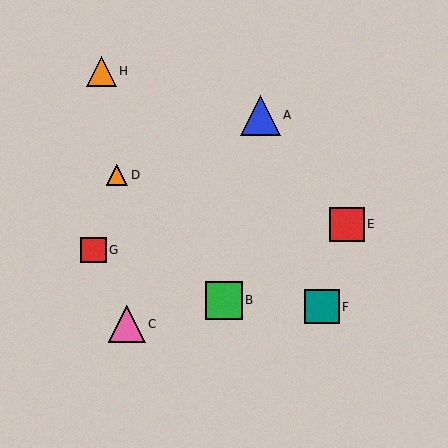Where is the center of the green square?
The center of the green square is at (224, 300).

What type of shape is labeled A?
Shape A is a blue triangle.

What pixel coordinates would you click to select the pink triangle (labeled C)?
Click at (127, 324) to select the pink triangle C.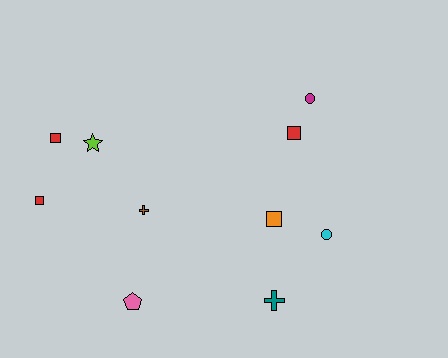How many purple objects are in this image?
There are no purple objects.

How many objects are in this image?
There are 10 objects.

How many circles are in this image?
There are 2 circles.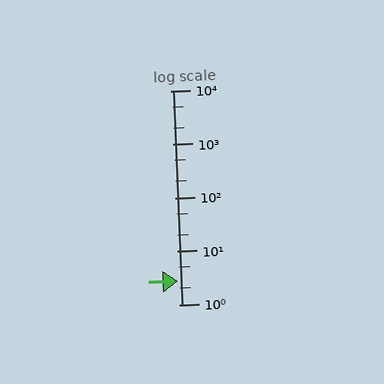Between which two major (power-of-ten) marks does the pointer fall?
The pointer is between 1 and 10.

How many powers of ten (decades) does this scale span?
The scale spans 4 decades, from 1 to 10000.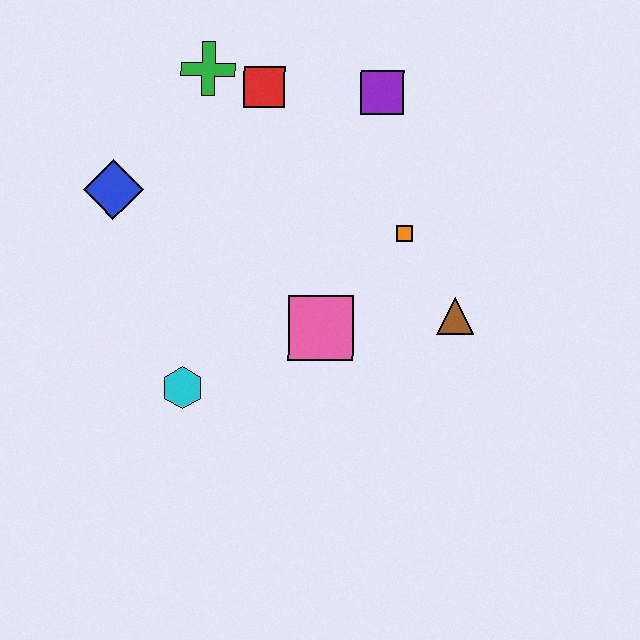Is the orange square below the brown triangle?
No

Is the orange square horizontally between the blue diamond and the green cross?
No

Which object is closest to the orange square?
The brown triangle is closest to the orange square.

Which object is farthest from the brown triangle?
The blue diamond is farthest from the brown triangle.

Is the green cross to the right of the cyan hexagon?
Yes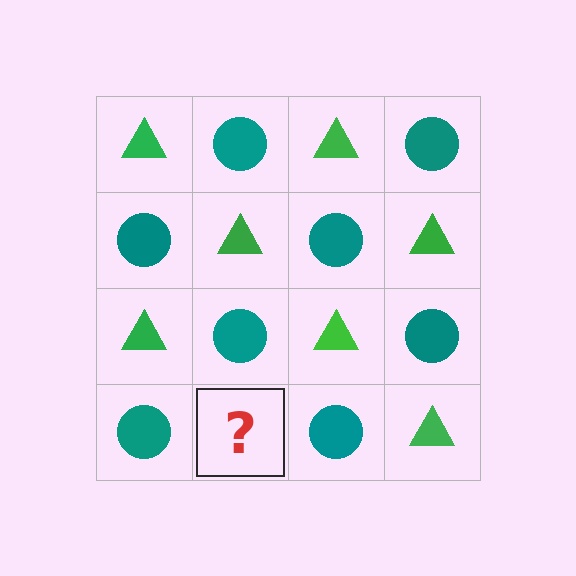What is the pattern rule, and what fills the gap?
The rule is that it alternates green triangle and teal circle in a checkerboard pattern. The gap should be filled with a green triangle.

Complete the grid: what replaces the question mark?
The question mark should be replaced with a green triangle.